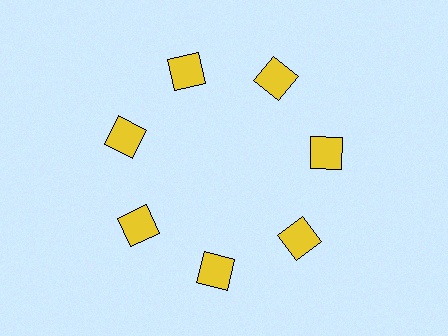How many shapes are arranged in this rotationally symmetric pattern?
There are 7 shapes, arranged in 7 groups of 1.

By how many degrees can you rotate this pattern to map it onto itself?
The pattern maps onto itself every 51 degrees of rotation.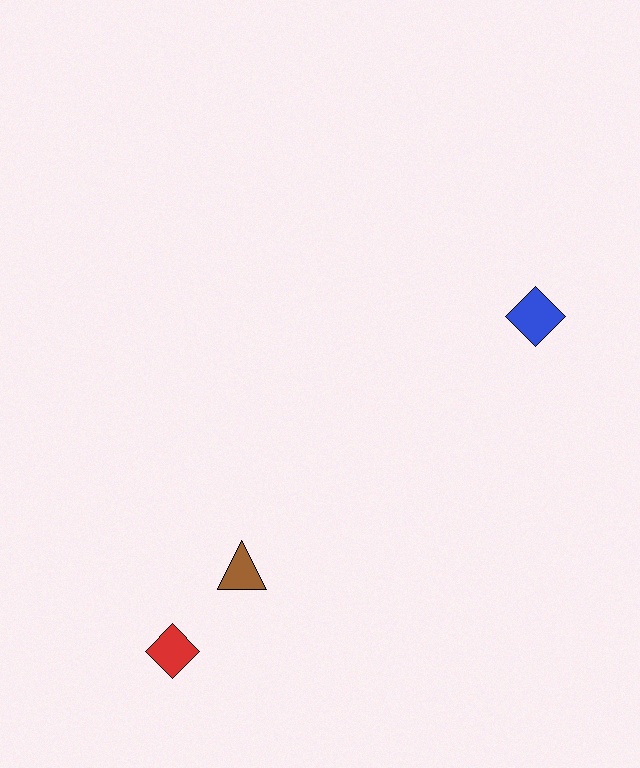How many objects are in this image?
There are 3 objects.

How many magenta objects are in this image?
There are no magenta objects.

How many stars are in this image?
There are no stars.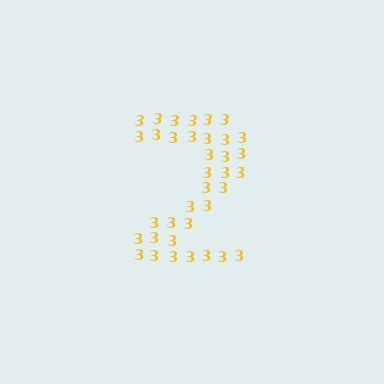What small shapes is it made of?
It is made of small digit 3's.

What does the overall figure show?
The overall figure shows the digit 2.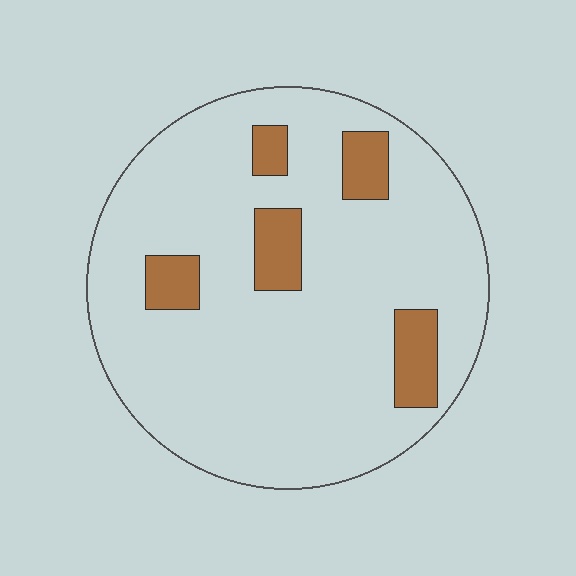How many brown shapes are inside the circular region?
5.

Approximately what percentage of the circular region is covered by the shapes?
Approximately 15%.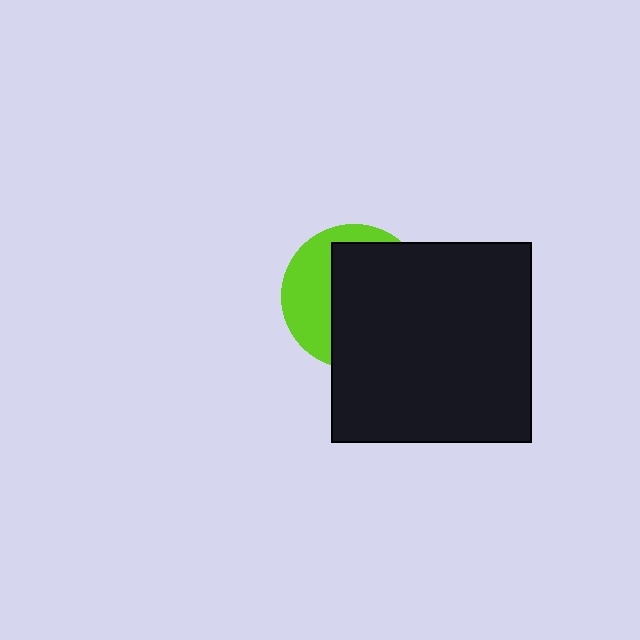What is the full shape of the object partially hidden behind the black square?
The partially hidden object is a lime circle.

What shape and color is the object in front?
The object in front is a black square.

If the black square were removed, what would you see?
You would see the complete lime circle.